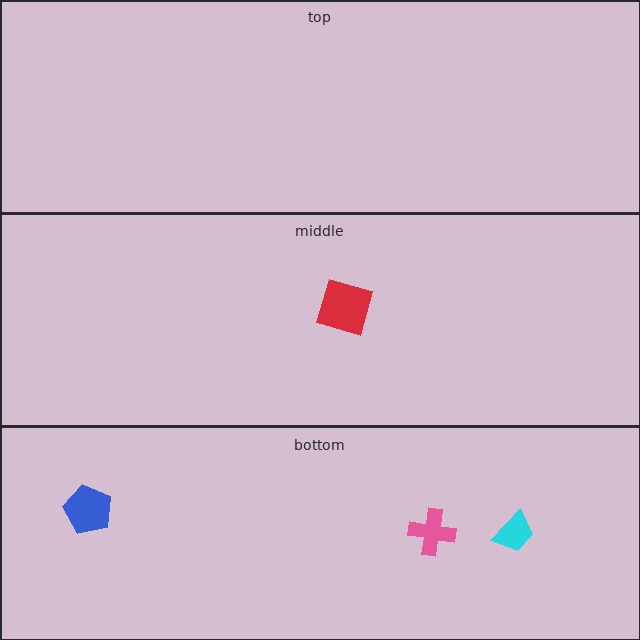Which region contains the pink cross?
The bottom region.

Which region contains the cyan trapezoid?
The bottom region.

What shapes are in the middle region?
The red square.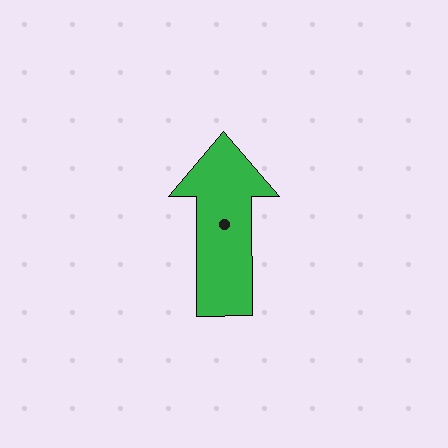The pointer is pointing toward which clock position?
Roughly 12 o'clock.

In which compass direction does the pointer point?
North.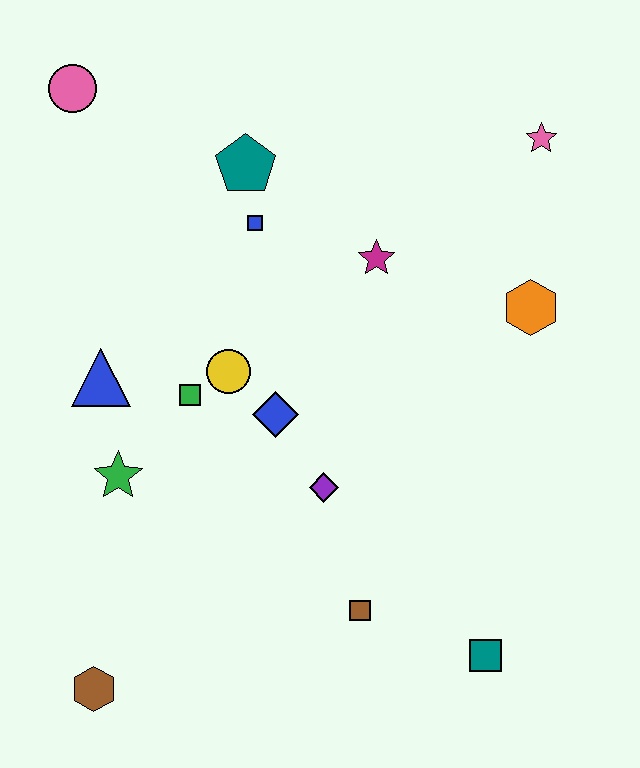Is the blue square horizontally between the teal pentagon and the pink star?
Yes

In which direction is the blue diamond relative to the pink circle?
The blue diamond is below the pink circle.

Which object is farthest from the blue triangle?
The pink star is farthest from the blue triangle.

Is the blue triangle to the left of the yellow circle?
Yes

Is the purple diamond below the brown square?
No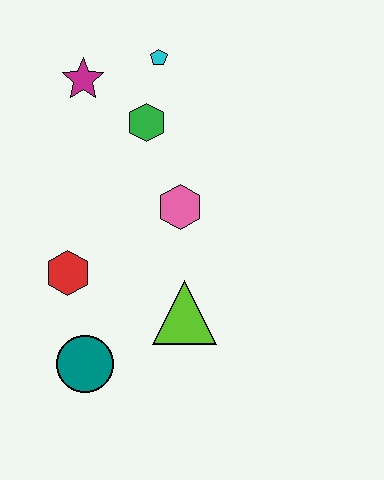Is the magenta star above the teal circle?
Yes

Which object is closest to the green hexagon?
The cyan pentagon is closest to the green hexagon.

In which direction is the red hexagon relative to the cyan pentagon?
The red hexagon is below the cyan pentagon.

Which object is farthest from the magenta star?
The teal circle is farthest from the magenta star.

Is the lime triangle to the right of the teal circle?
Yes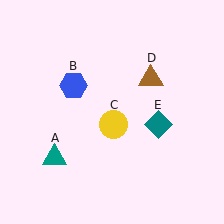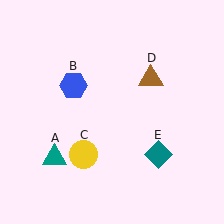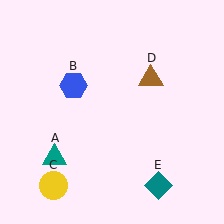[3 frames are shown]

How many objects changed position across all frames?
2 objects changed position: yellow circle (object C), teal diamond (object E).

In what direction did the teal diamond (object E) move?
The teal diamond (object E) moved down.